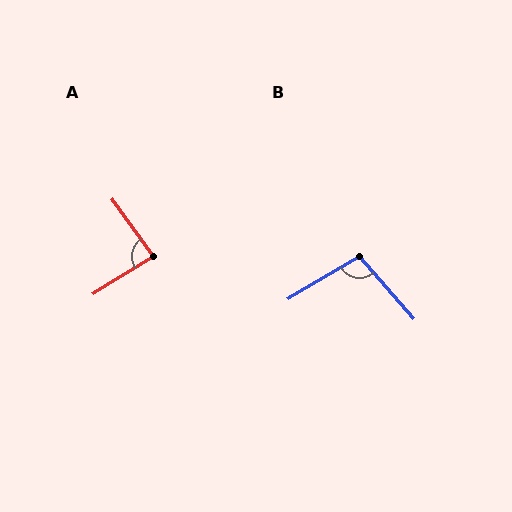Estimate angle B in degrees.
Approximately 101 degrees.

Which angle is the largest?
B, at approximately 101 degrees.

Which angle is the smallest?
A, at approximately 86 degrees.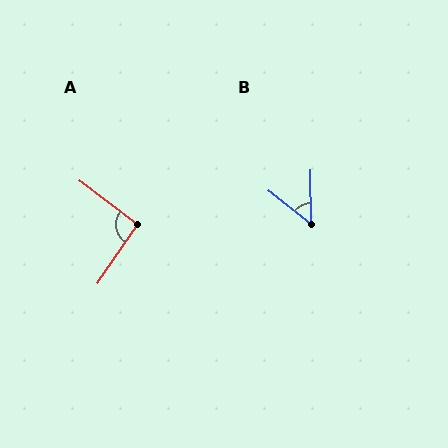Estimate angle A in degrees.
Approximately 92 degrees.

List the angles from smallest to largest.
B (51°), A (92°).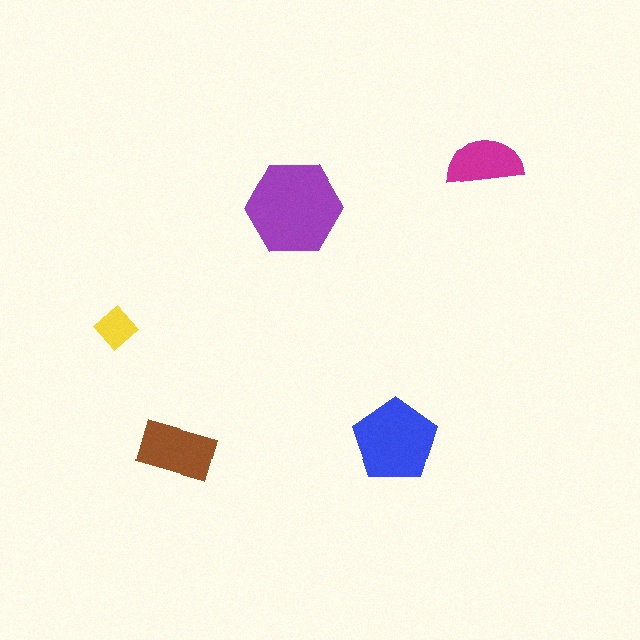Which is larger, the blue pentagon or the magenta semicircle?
The blue pentagon.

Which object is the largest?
The purple hexagon.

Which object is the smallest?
The yellow diamond.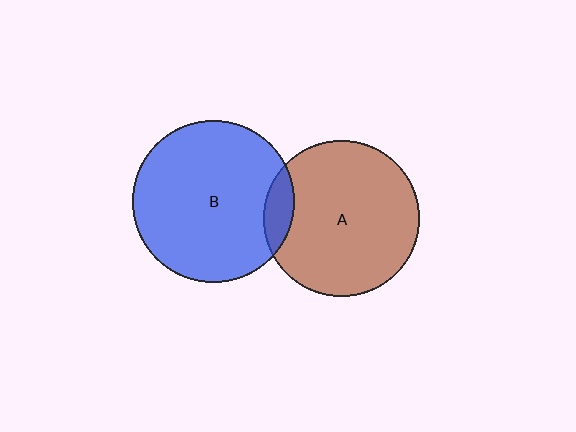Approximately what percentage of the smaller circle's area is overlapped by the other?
Approximately 10%.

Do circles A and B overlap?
Yes.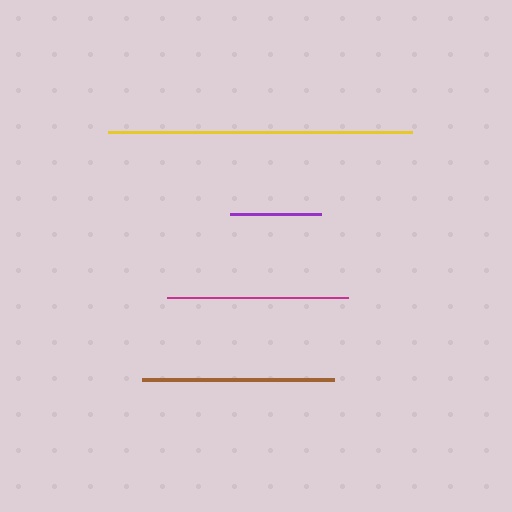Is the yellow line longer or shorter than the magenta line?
The yellow line is longer than the magenta line.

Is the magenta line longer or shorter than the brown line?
The brown line is longer than the magenta line.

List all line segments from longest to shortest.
From longest to shortest: yellow, brown, magenta, purple.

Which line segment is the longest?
The yellow line is the longest at approximately 304 pixels.